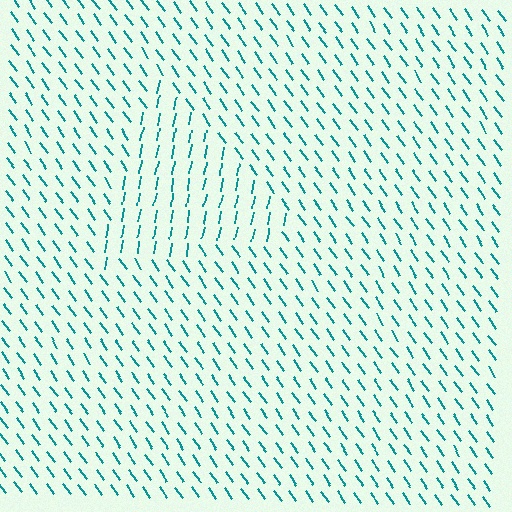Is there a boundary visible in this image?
Yes, there is a texture boundary formed by a change in line orientation.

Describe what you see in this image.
The image is filled with small teal line segments. A triangle region in the image has lines oriented differently from the surrounding lines, creating a visible texture boundary.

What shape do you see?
I see a triangle.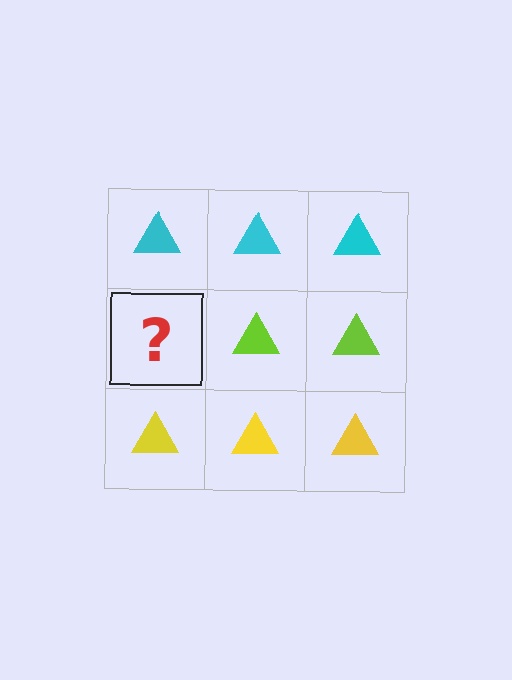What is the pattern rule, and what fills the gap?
The rule is that each row has a consistent color. The gap should be filled with a lime triangle.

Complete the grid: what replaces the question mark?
The question mark should be replaced with a lime triangle.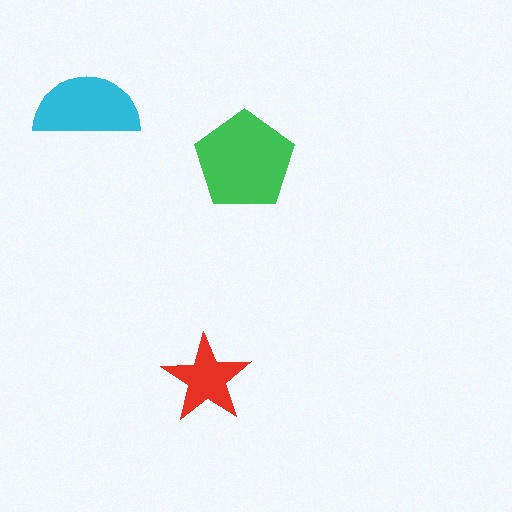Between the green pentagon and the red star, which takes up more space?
The green pentagon.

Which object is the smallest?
The red star.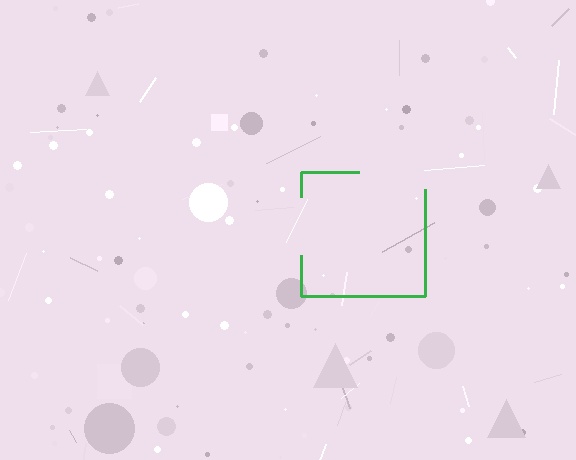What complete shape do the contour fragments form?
The contour fragments form a square.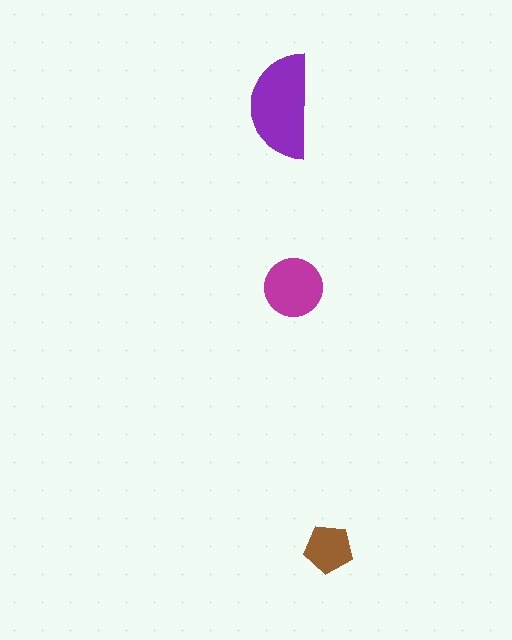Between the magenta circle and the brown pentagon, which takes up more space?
The magenta circle.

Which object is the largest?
The purple semicircle.